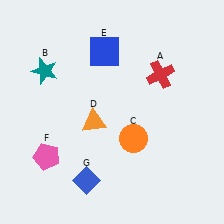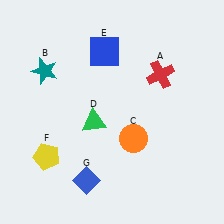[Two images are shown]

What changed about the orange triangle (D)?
In Image 1, D is orange. In Image 2, it changed to green.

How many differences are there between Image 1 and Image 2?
There are 2 differences between the two images.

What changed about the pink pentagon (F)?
In Image 1, F is pink. In Image 2, it changed to yellow.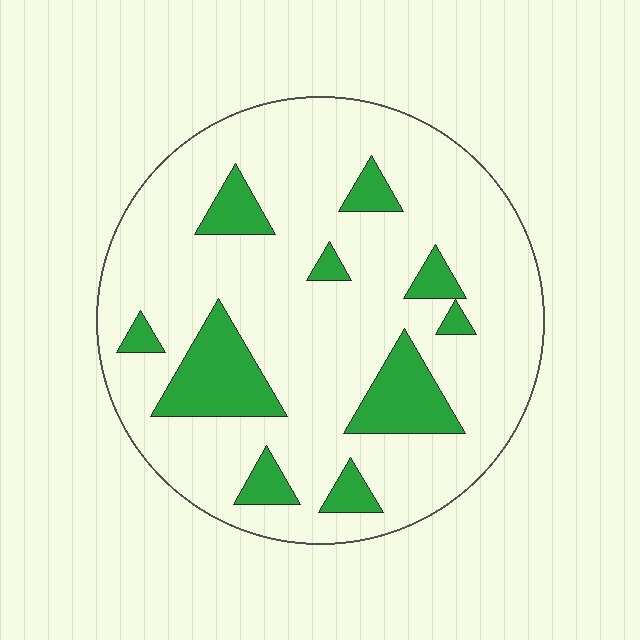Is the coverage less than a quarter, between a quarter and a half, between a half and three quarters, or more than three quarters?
Less than a quarter.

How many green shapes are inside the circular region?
10.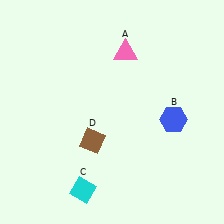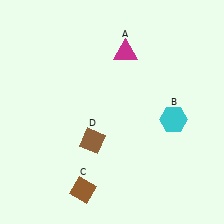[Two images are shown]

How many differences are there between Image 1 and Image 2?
There are 3 differences between the two images.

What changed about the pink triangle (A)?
In Image 1, A is pink. In Image 2, it changed to magenta.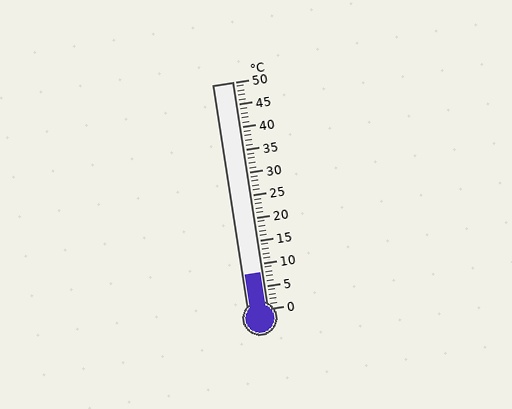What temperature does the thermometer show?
The thermometer shows approximately 8°C.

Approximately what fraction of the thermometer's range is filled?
The thermometer is filled to approximately 15% of its range.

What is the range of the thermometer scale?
The thermometer scale ranges from 0°C to 50°C.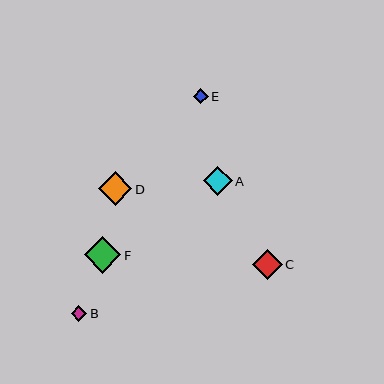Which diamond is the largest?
Diamond F is the largest with a size of approximately 37 pixels.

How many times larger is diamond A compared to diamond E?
Diamond A is approximately 1.9 times the size of diamond E.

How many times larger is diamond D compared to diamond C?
Diamond D is approximately 1.1 times the size of diamond C.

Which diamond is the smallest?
Diamond E is the smallest with a size of approximately 15 pixels.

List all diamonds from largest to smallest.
From largest to smallest: F, D, C, A, B, E.